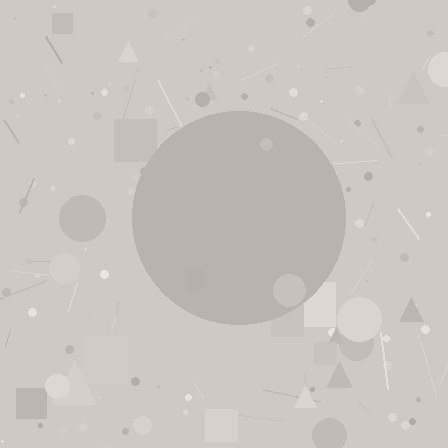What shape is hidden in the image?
A circle is hidden in the image.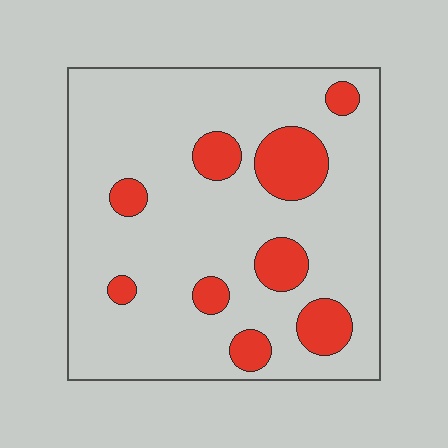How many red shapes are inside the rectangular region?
9.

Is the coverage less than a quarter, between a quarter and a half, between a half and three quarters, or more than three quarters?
Less than a quarter.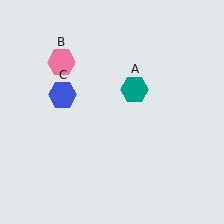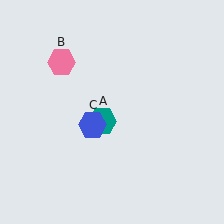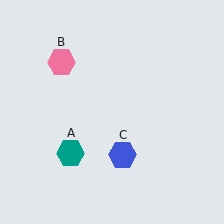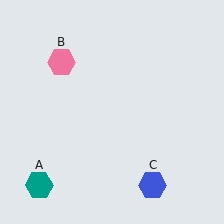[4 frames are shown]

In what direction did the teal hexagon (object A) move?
The teal hexagon (object A) moved down and to the left.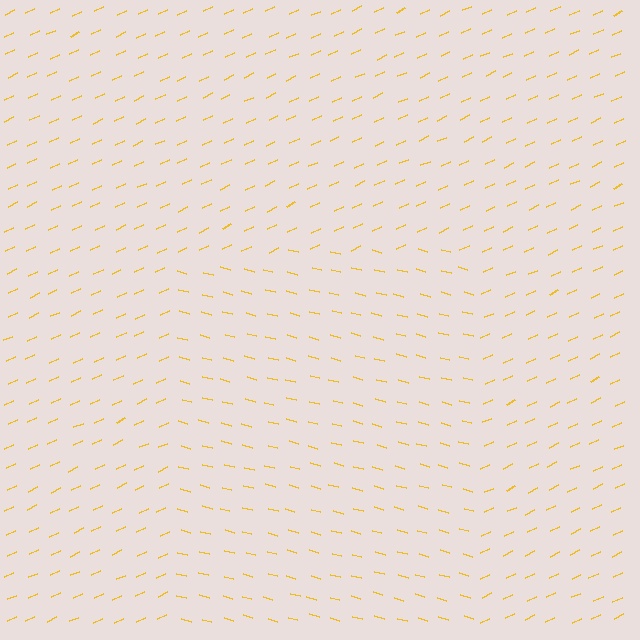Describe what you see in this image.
The image is filled with small yellow line segments. A rectangle region in the image has lines oriented differently from the surrounding lines, creating a visible texture boundary.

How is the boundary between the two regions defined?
The boundary is defined purely by a change in line orientation (approximately 39 degrees difference). All lines are the same color and thickness.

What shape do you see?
I see a rectangle.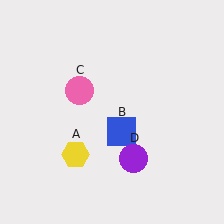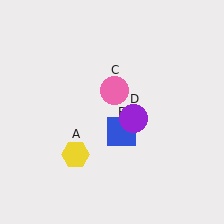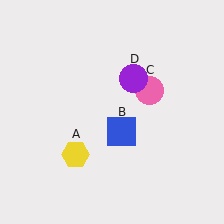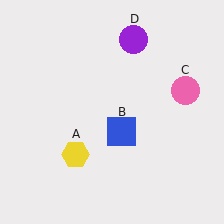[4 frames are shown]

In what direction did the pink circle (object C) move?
The pink circle (object C) moved right.